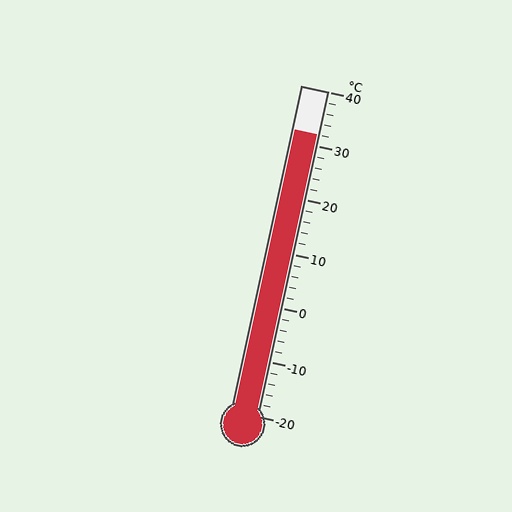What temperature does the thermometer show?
The thermometer shows approximately 32°C.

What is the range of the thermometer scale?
The thermometer scale ranges from -20°C to 40°C.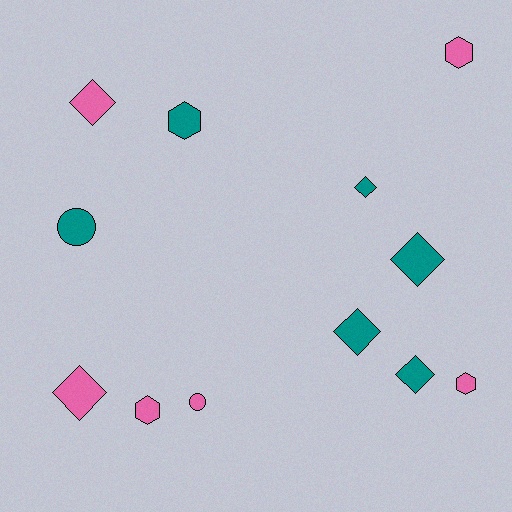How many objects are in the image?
There are 12 objects.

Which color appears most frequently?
Pink, with 6 objects.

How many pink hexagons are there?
There are 3 pink hexagons.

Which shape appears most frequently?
Diamond, with 6 objects.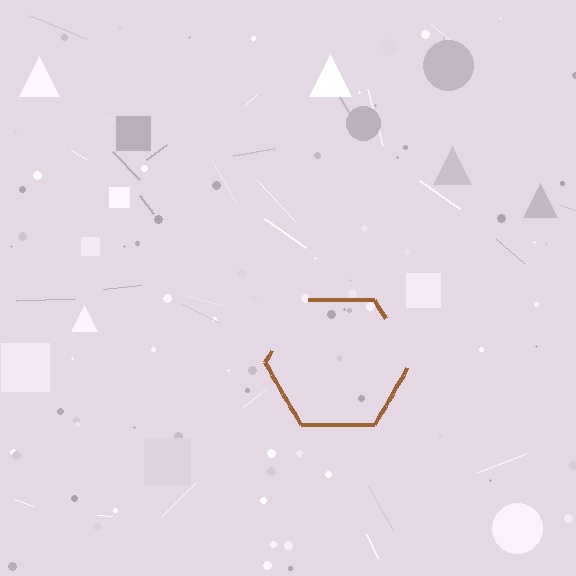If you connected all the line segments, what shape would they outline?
They would outline a hexagon.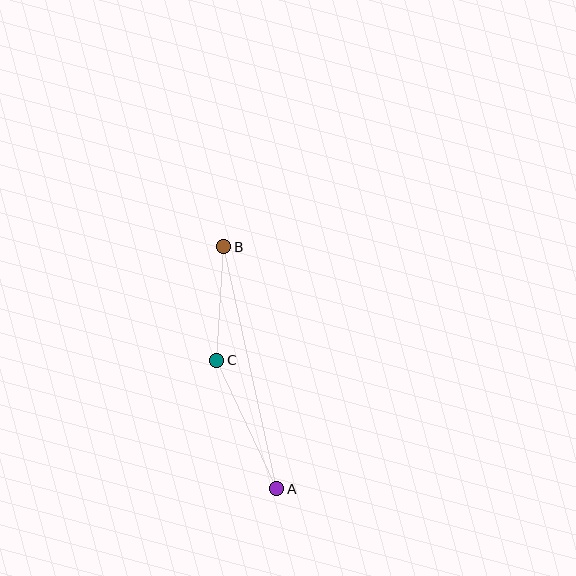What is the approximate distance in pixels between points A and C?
The distance between A and C is approximately 142 pixels.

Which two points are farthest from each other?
Points A and B are farthest from each other.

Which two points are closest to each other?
Points B and C are closest to each other.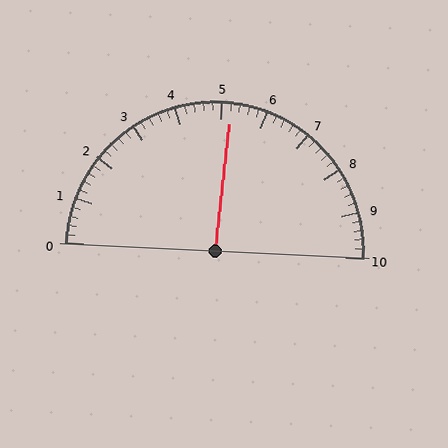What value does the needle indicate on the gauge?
The needle indicates approximately 5.2.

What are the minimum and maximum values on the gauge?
The gauge ranges from 0 to 10.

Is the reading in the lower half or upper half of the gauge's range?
The reading is in the upper half of the range (0 to 10).